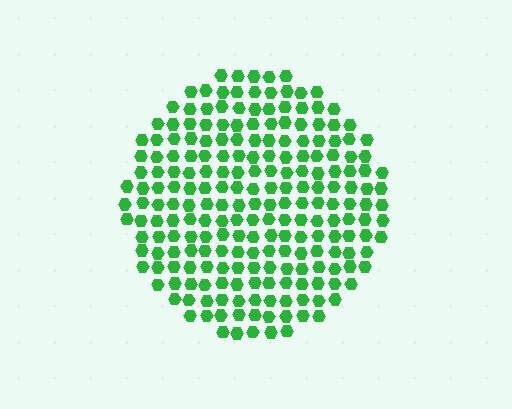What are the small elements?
The small elements are hexagons.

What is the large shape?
The large shape is a circle.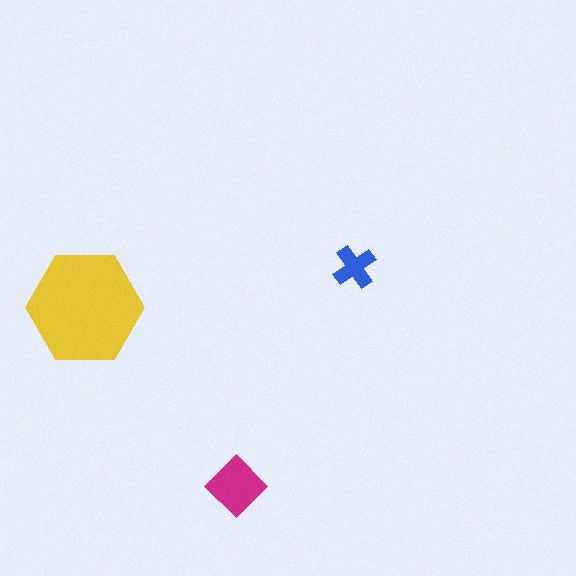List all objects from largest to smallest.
The yellow hexagon, the magenta diamond, the blue cross.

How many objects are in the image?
There are 3 objects in the image.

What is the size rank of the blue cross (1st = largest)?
3rd.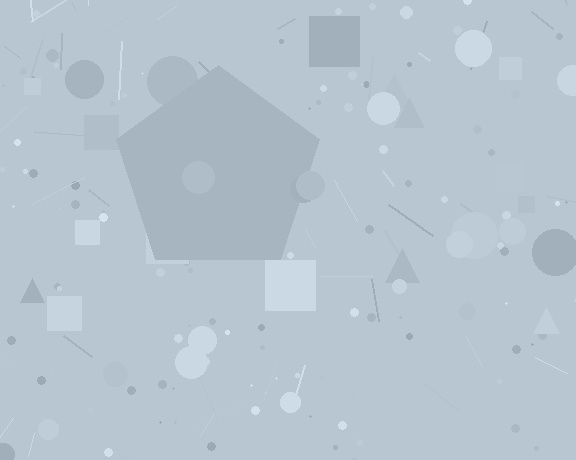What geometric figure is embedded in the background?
A pentagon is embedded in the background.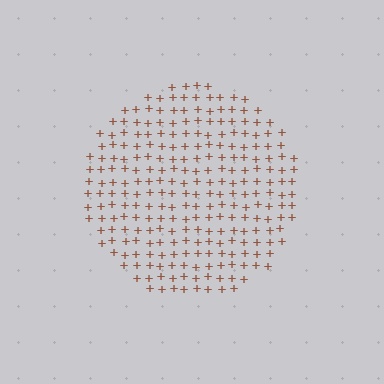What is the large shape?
The large shape is a circle.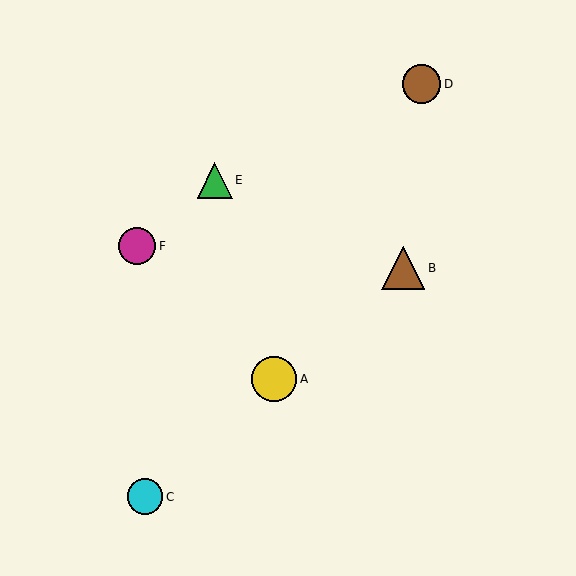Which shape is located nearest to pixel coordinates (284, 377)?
The yellow circle (labeled A) at (274, 379) is nearest to that location.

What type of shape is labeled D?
Shape D is a brown circle.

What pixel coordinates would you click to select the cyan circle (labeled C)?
Click at (145, 497) to select the cyan circle C.